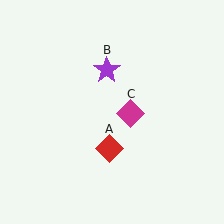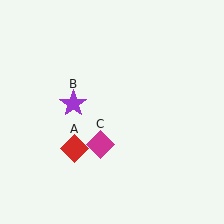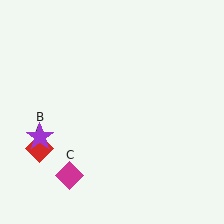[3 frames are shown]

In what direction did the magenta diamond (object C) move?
The magenta diamond (object C) moved down and to the left.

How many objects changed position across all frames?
3 objects changed position: red diamond (object A), purple star (object B), magenta diamond (object C).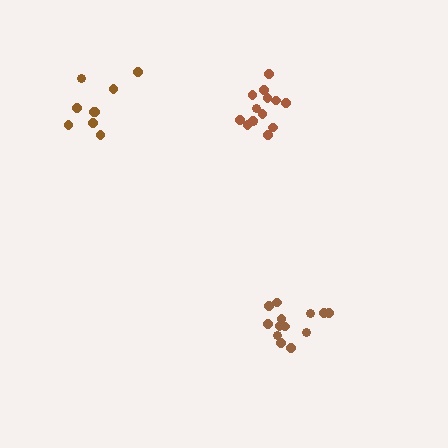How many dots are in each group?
Group 1: 13 dots, Group 2: 14 dots, Group 3: 9 dots (36 total).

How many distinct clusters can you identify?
There are 3 distinct clusters.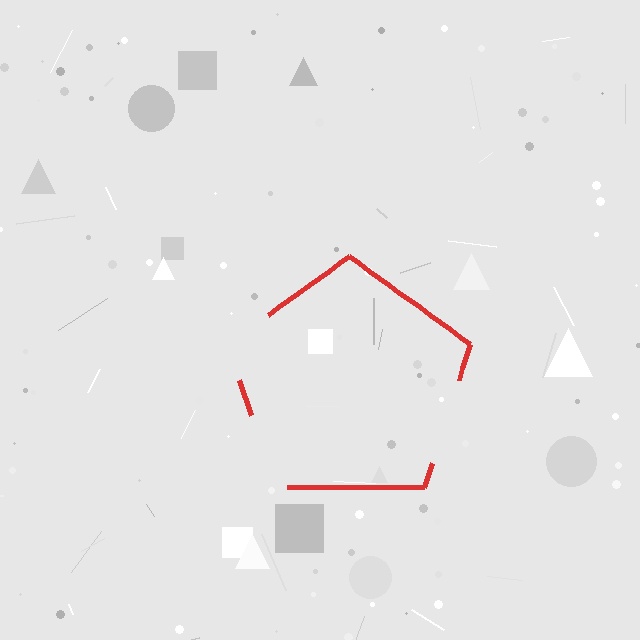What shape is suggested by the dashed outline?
The dashed outline suggests a pentagon.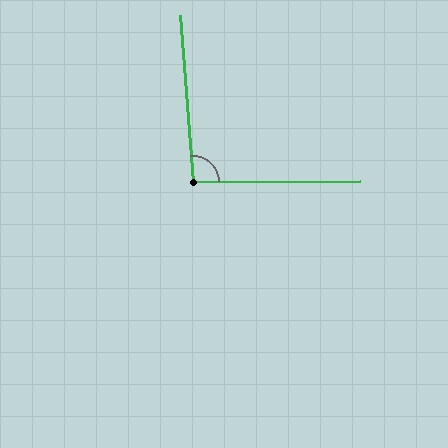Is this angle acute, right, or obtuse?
It is approximately a right angle.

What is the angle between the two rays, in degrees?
Approximately 94 degrees.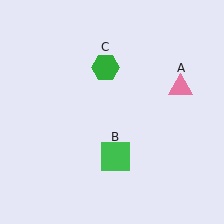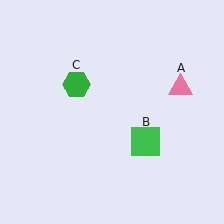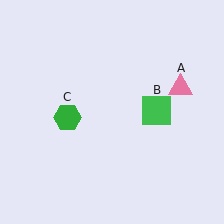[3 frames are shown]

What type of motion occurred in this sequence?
The green square (object B), green hexagon (object C) rotated counterclockwise around the center of the scene.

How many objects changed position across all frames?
2 objects changed position: green square (object B), green hexagon (object C).